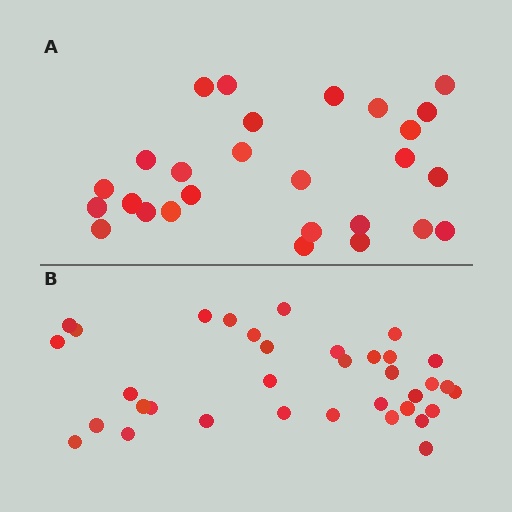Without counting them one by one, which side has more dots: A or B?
Region B (the bottom region) has more dots.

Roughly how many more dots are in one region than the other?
Region B has roughly 8 or so more dots than region A.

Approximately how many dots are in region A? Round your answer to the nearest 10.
About 30 dots. (The exact count is 27, which rounds to 30.)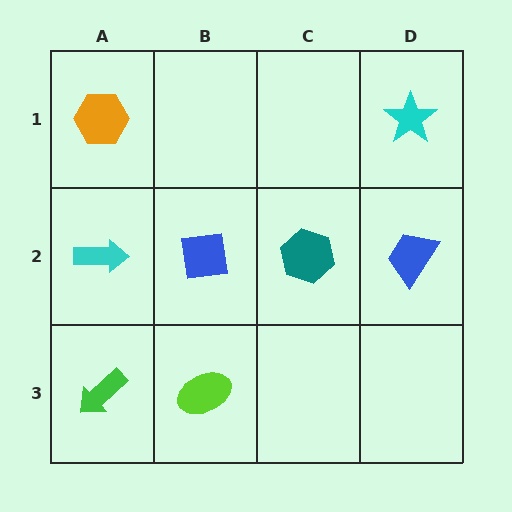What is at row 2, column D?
A blue trapezoid.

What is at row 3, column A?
A green arrow.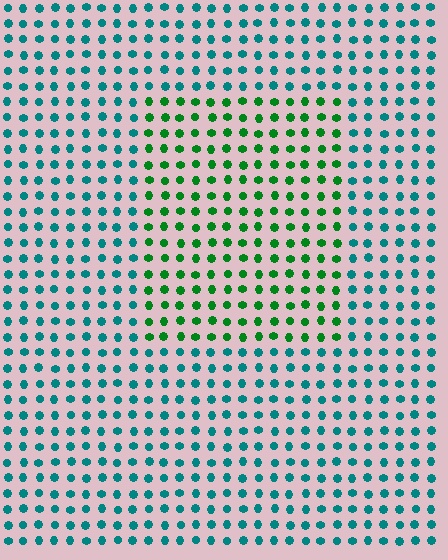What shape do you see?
I see a rectangle.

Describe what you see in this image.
The image is filled with small teal elements in a uniform arrangement. A rectangle-shaped region is visible where the elements are tinted to a slightly different hue, forming a subtle color boundary.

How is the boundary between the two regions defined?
The boundary is defined purely by a slight shift in hue (about 47 degrees). Spacing, size, and orientation are identical on both sides.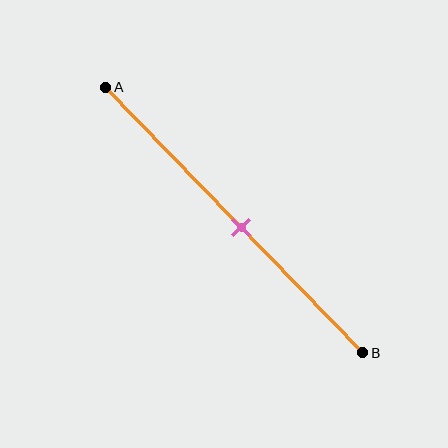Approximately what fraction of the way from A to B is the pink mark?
The pink mark is approximately 55% of the way from A to B.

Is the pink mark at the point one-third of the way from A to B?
No, the mark is at about 55% from A, not at the 33% one-third point.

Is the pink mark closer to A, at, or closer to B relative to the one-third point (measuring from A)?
The pink mark is closer to point B than the one-third point of segment AB.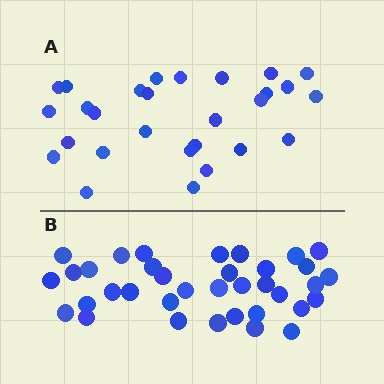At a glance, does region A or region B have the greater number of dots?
Region B (the bottom region) has more dots.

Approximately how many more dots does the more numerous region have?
Region B has roughly 8 or so more dots than region A.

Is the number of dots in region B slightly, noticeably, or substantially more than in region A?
Region B has noticeably more, but not dramatically so. The ratio is roughly 1.3 to 1.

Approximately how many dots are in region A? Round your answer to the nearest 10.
About 30 dots. (The exact count is 28, which rounds to 30.)